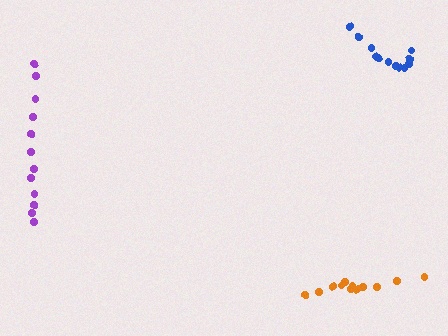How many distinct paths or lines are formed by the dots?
There are 3 distinct paths.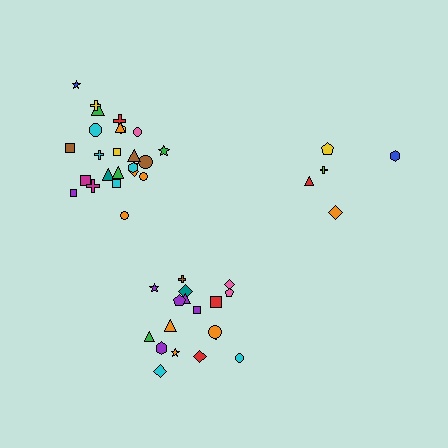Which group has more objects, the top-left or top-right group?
The top-left group.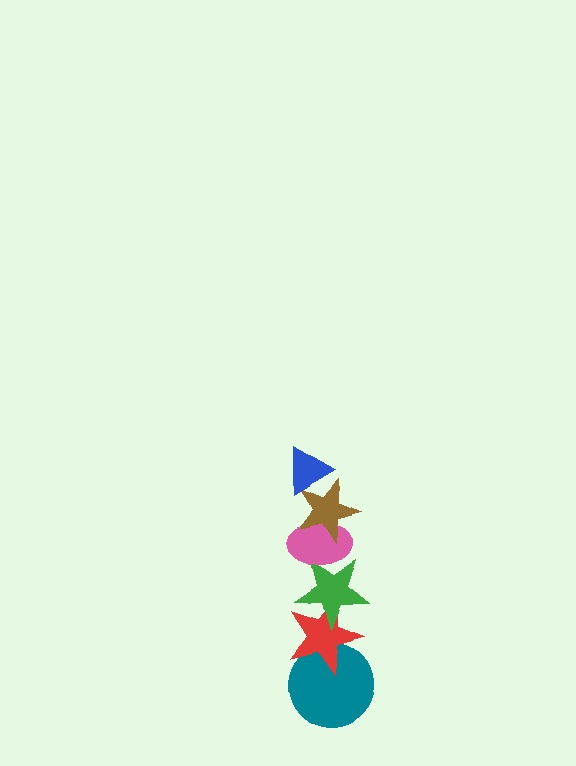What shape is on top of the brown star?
The blue triangle is on top of the brown star.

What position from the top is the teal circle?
The teal circle is 6th from the top.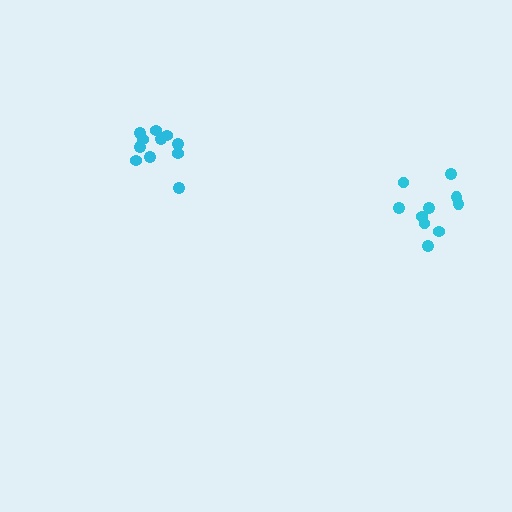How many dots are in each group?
Group 1: 10 dots, Group 2: 11 dots (21 total).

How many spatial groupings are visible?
There are 2 spatial groupings.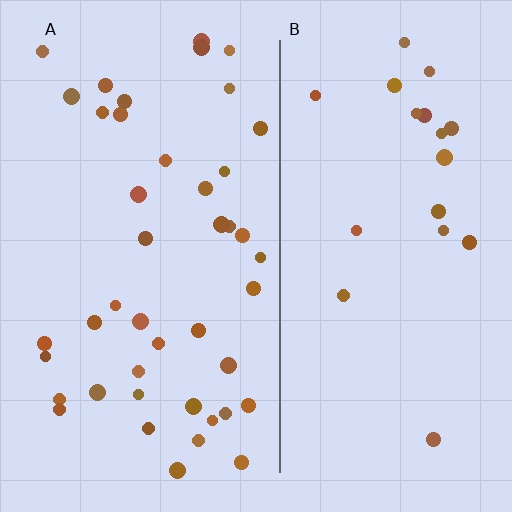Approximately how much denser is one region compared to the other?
Approximately 2.2× — region A over region B.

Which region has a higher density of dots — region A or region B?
A (the left).